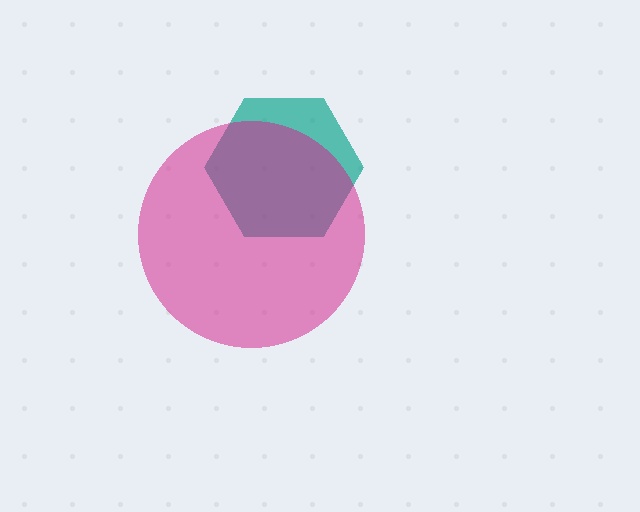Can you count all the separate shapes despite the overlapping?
Yes, there are 2 separate shapes.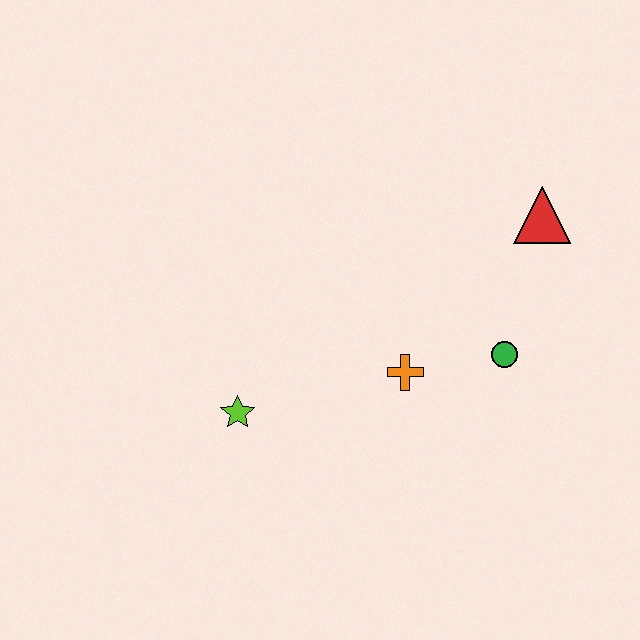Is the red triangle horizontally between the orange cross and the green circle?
No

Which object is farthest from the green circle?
The lime star is farthest from the green circle.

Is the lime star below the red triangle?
Yes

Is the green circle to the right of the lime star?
Yes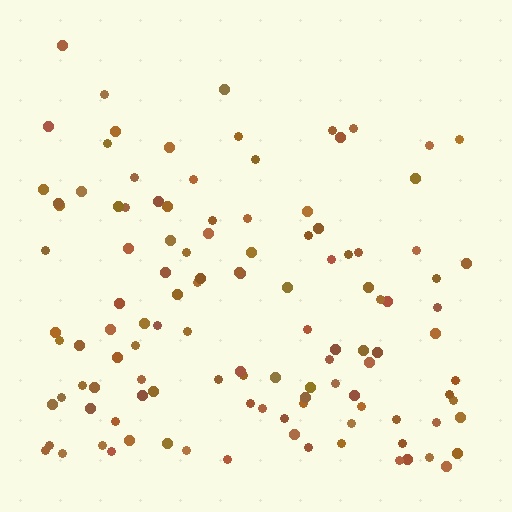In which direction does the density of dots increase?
From top to bottom, with the bottom side densest.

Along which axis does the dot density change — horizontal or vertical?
Vertical.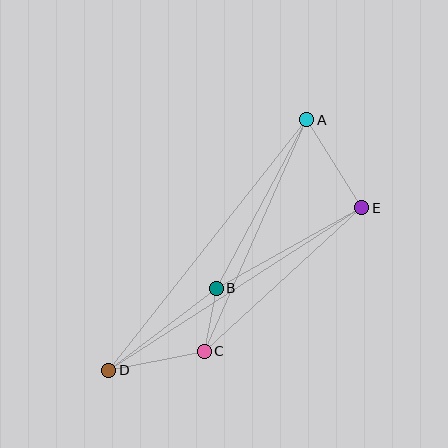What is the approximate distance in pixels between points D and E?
The distance between D and E is approximately 301 pixels.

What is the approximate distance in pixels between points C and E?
The distance between C and E is approximately 213 pixels.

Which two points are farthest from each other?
Points A and D are farthest from each other.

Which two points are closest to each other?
Points B and C are closest to each other.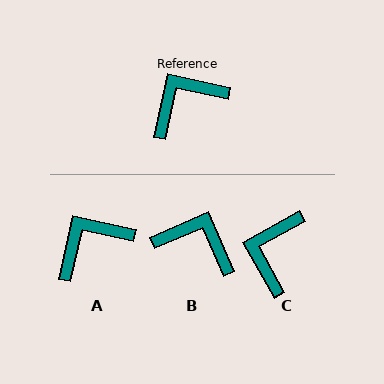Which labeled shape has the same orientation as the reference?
A.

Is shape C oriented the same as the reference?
No, it is off by about 42 degrees.